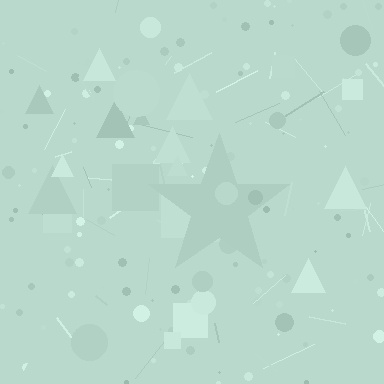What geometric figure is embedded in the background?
A star is embedded in the background.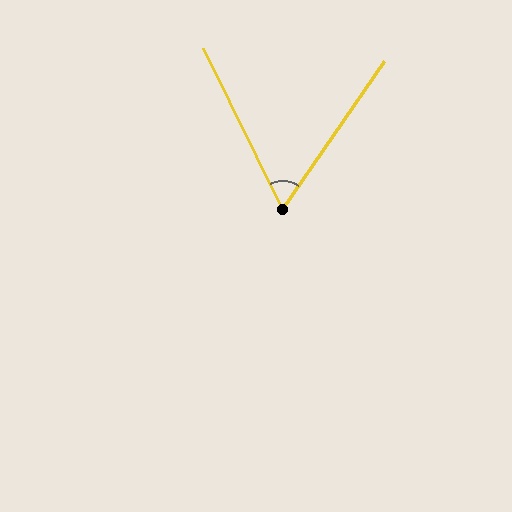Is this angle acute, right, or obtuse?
It is acute.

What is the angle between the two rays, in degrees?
Approximately 61 degrees.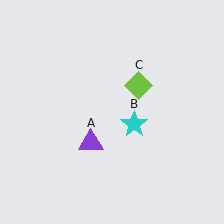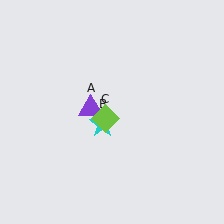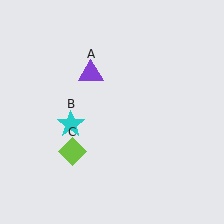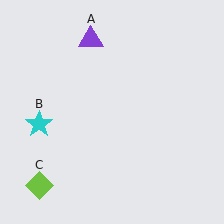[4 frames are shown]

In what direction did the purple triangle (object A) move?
The purple triangle (object A) moved up.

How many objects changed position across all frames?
3 objects changed position: purple triangle (object A), cyan star (object B), lime diamond (object C).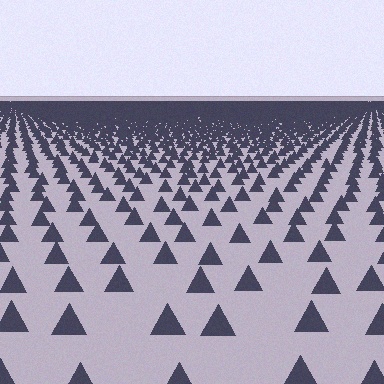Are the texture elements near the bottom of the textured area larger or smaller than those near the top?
Larger. Near the bottom, elements are closer to the viewer and appear at a bigger on-screen size.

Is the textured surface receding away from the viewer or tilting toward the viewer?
The surface is receding away from the viewer. Texture elements get smaller and denser toward the top.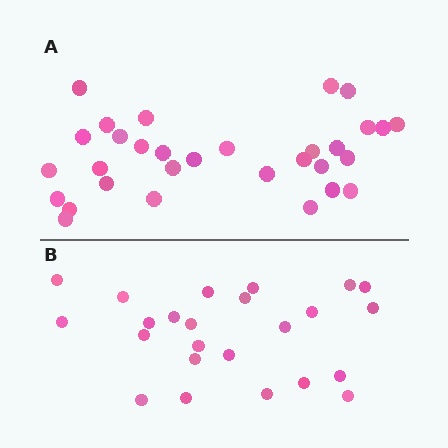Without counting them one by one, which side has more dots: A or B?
Region A (the top region) has more dots.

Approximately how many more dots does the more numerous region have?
Region A has roughly 8 or so more dots than region B.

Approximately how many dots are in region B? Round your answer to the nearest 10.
About 20 dots. (The exact count is 24, which rounds to 20.)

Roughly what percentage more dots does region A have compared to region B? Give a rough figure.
About 30% more.